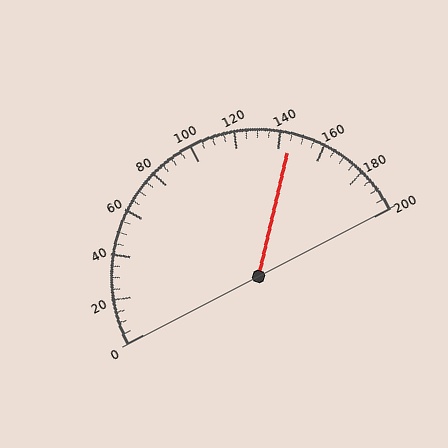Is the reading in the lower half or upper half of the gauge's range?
The reading is in the upper half of the range (0 to 200).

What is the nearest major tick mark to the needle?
The nearest major tick mark is 140.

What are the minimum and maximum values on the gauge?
The gauge ranges from 0 to 200.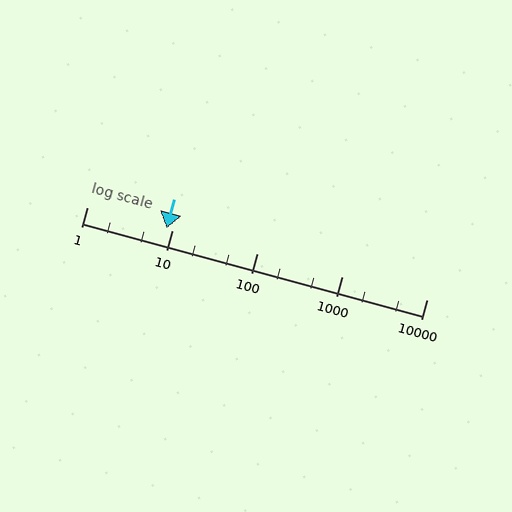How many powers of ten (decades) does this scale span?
The scale spans 4 decades, from 1 to 10000.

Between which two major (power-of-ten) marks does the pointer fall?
The pointer is between 1 and 10.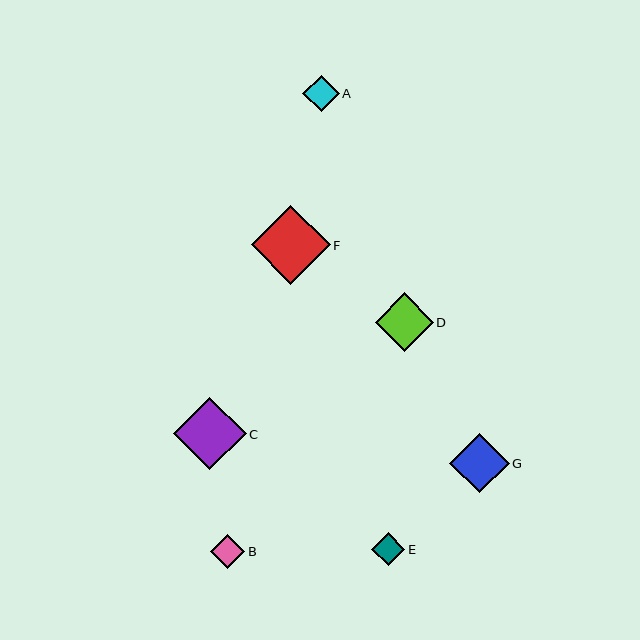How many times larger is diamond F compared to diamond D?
Diamond F is approximately 1.4 times the size of diamond D.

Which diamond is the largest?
Diamond F is the largest with a size of approximately 79 pixels.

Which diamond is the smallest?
Diamond E is the smallest with a size of approximately 33 pixels.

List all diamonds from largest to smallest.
From largest to smallest: F, C, G, D, A, B, E.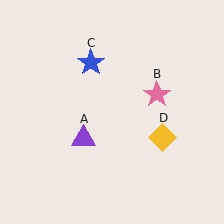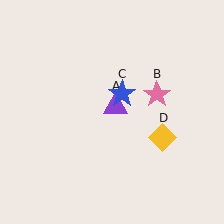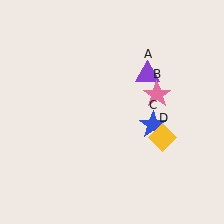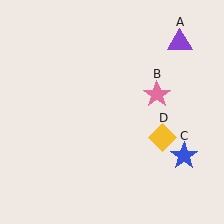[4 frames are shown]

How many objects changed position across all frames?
2 objects changed position: purple triangle (object A), blue star (object C).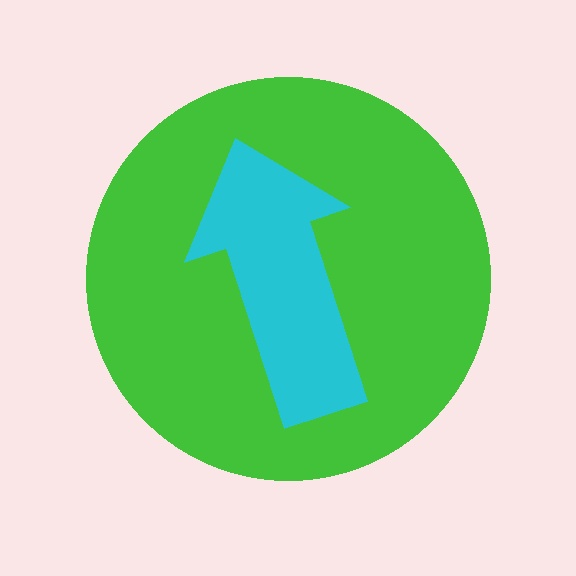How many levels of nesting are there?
2.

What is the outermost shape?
The green circle.